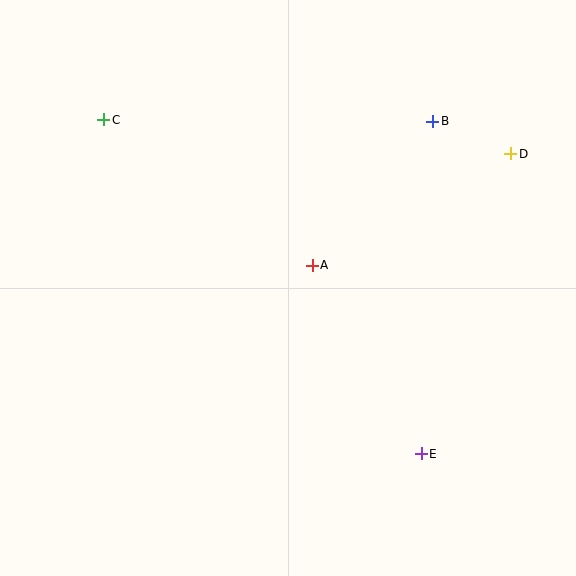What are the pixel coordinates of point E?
Point E is at (421, 454).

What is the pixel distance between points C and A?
The distance between C and A is 255 pixels.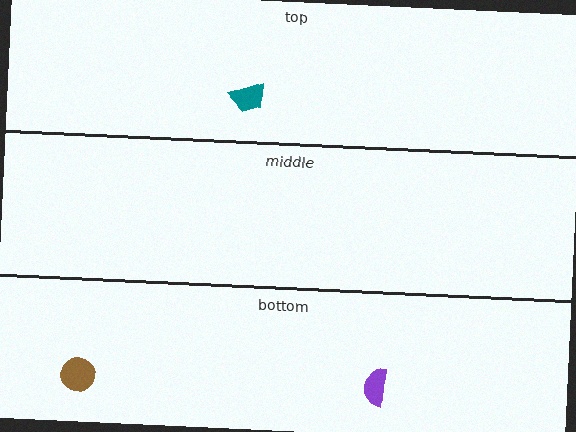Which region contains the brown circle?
The bottom region.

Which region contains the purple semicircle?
The bottom region.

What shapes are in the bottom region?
The purple semicircle, the brown circle.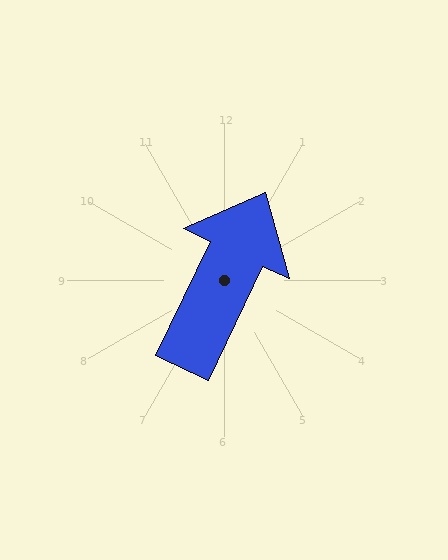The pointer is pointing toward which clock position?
Roughly 1 o'clock.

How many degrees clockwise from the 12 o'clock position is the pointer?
Approximately 25 degrees.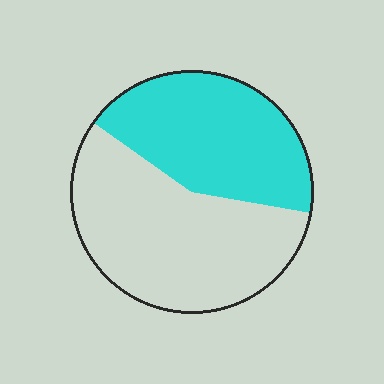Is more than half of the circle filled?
No.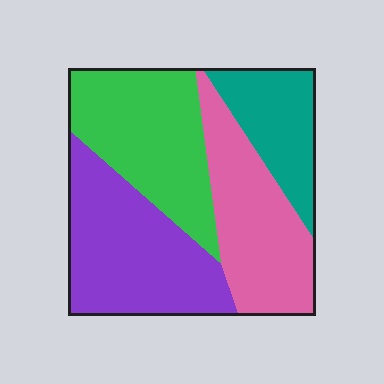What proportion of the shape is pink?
Pink takes up about one quarter (1/4) of the shape.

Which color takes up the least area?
Teal, at roughly 15%.